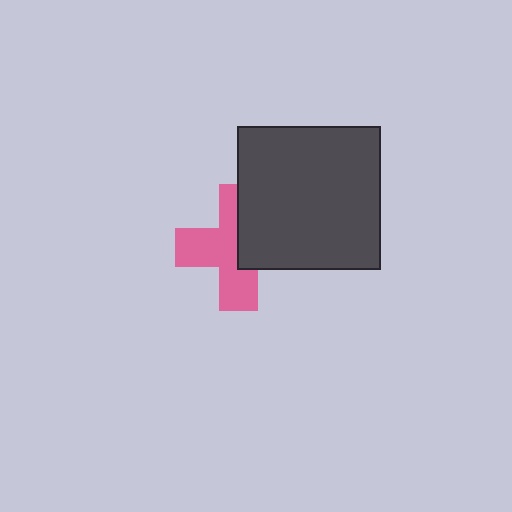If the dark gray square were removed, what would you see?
You would see the complete pink cross.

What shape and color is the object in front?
The object in front is a dark gray square.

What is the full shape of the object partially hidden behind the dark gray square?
The partially hidden object is a pink cross.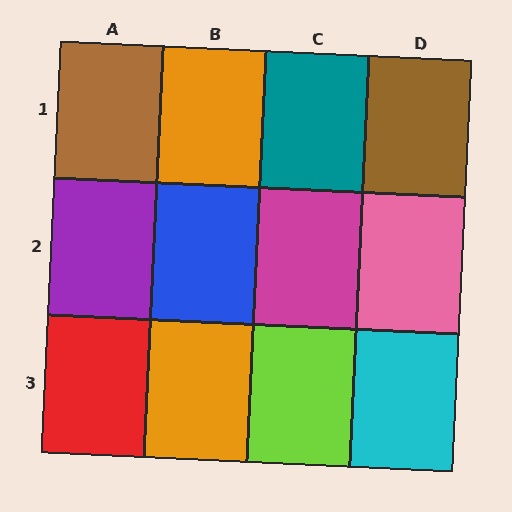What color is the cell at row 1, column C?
Teal.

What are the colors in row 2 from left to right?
Purple, blue, magenta, pink.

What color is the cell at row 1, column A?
Brown.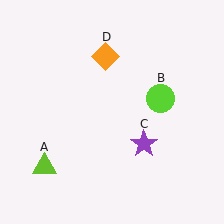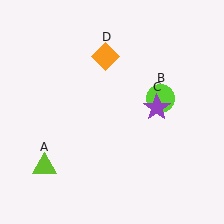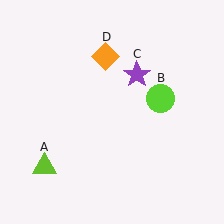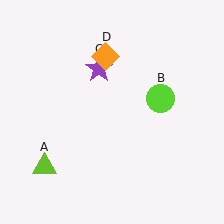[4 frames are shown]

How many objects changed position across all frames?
1 object changed position: purple star (object C).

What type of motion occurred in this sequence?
The purple star (object C) rotated counterclockwise around the center of the scene.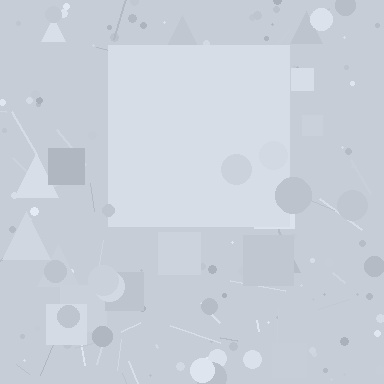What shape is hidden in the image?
A square is hidden in the image.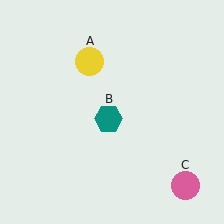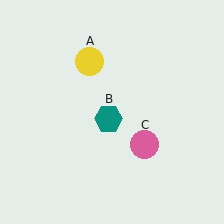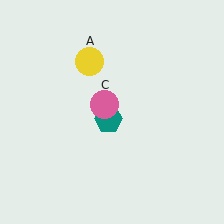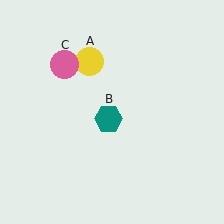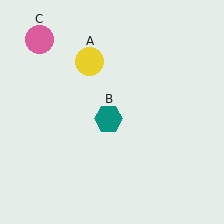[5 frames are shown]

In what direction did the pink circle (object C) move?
The pink circle (object C) moved up and to the left.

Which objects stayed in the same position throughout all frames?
Yellow circle (object A) and teal hexagon (object B) remained stationary.